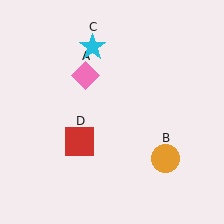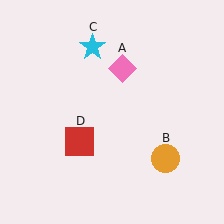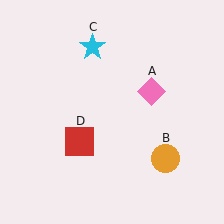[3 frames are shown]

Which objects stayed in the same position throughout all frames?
Orange circle (object B) and cyan star (object C) and red square (object D) remained stationary.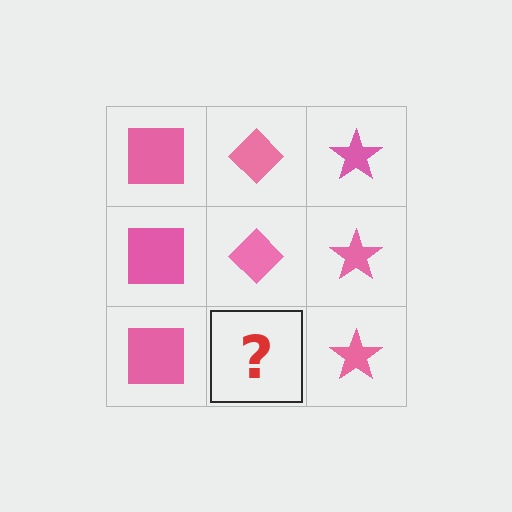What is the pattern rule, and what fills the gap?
The rule is that each column has a consistent shape. The gap should be filled with a pink diamond.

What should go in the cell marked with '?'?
The missing cell should contain a pink diamond.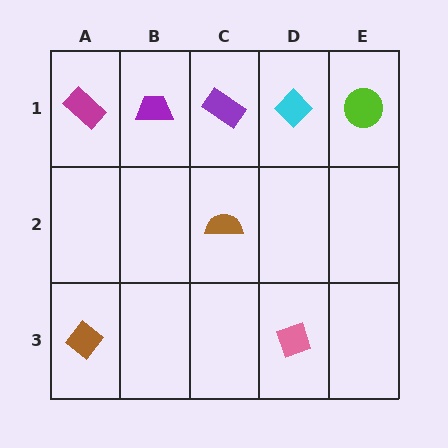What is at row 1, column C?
A purple rectangle.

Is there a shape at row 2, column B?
No, that cell is empty.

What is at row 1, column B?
A purple trapezoid.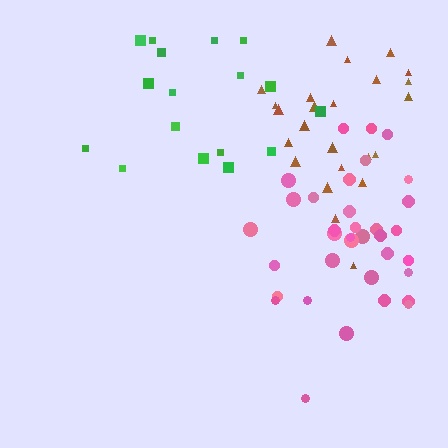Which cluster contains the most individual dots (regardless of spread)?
Pink (35).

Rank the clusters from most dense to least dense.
pink, green, brown.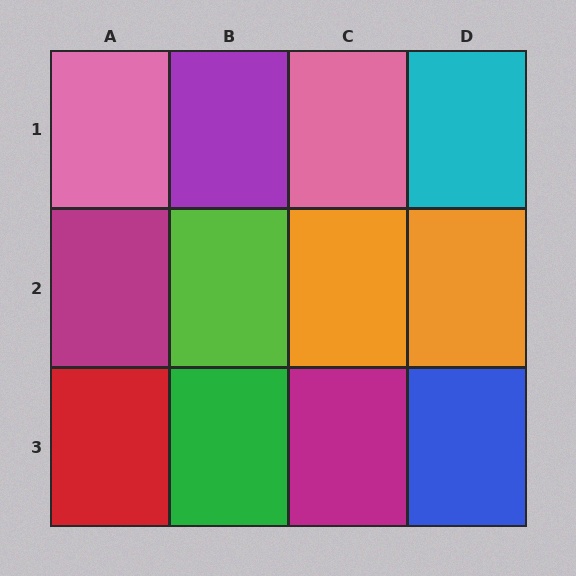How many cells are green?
1 cell is green.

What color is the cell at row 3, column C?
Magenta.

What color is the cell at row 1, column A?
Pink.